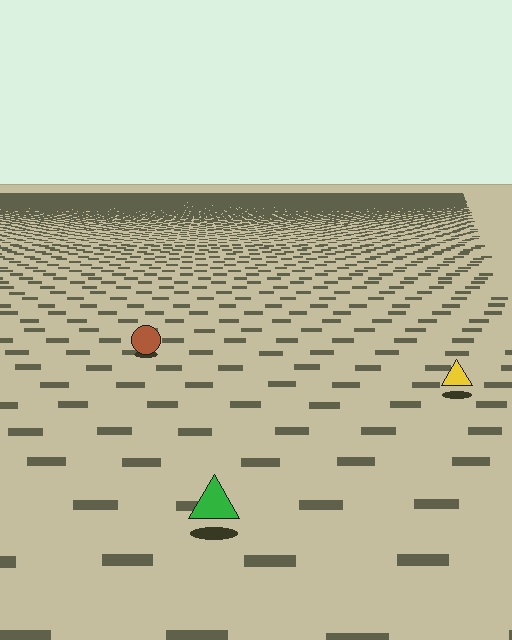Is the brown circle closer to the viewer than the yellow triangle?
No. The yellow triangle is closer — you can tell from the texture gradient: the ground texture is coarser near it.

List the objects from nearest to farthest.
From nearest to farthest: the green triangle, the yellow triangle, the brown circle.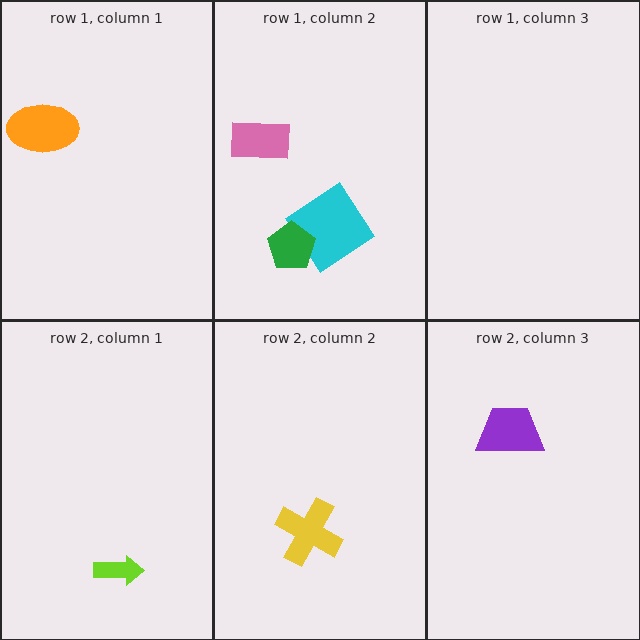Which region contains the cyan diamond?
The row 1, column 2 region.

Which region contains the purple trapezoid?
The row 2, column 3 region.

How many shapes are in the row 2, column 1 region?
1.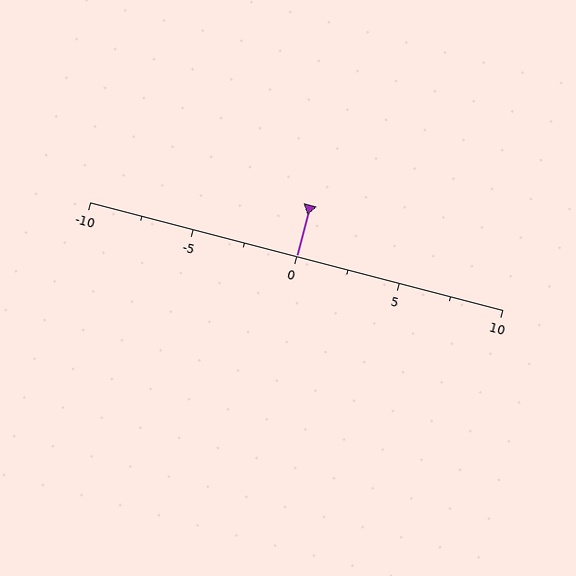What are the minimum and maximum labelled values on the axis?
The axis runs from -10 to 10.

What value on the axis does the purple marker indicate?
The marker indicates approximately 0.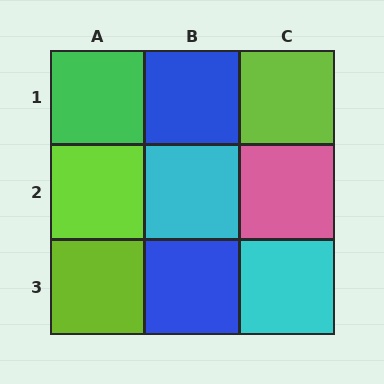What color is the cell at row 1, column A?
Green.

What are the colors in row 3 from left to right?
Lime, blue, cyan.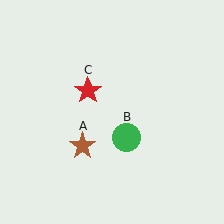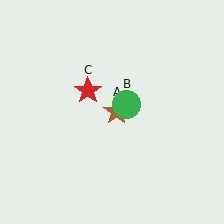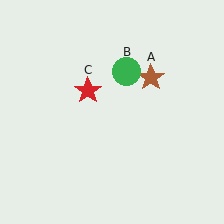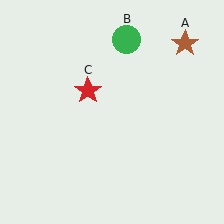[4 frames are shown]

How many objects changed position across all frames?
2 objects changed position: brown star (object A), green circle (object B).